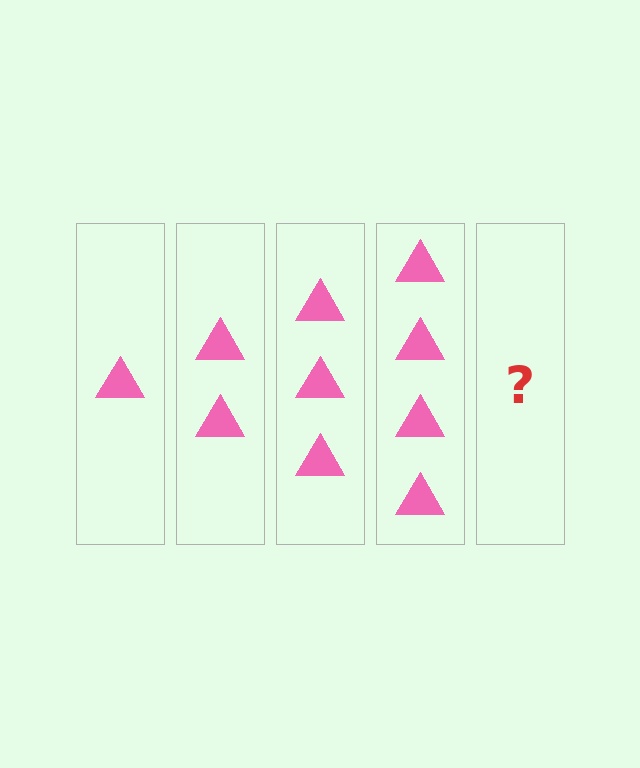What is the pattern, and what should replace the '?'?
The pattern is that each step adds one more triangle. The '?' should be 5 triangles.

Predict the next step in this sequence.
The next step is 5 triangles.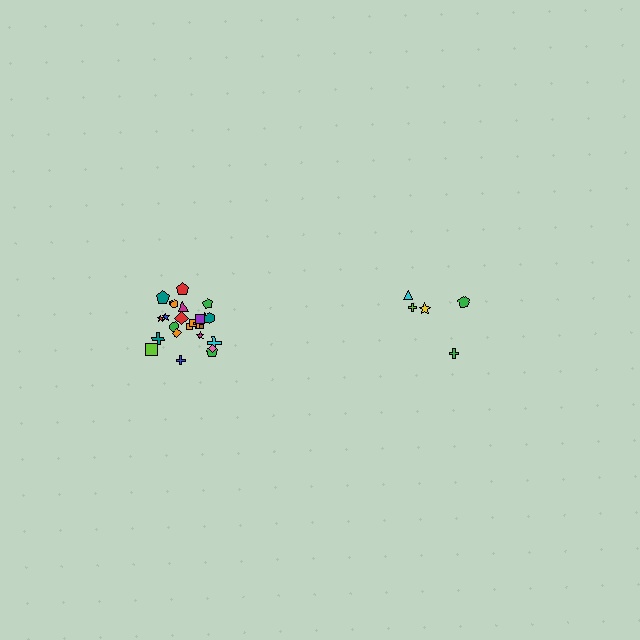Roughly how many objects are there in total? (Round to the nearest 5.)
Roughly 30 objects in total.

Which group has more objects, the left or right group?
The left group.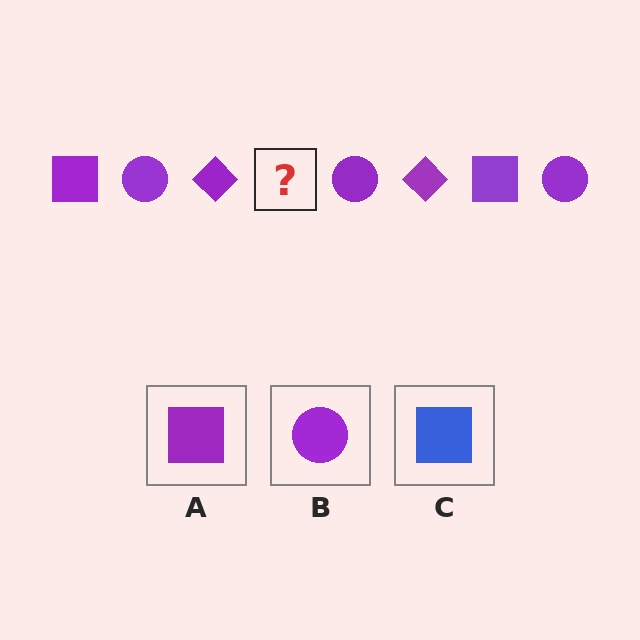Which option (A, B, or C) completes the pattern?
A.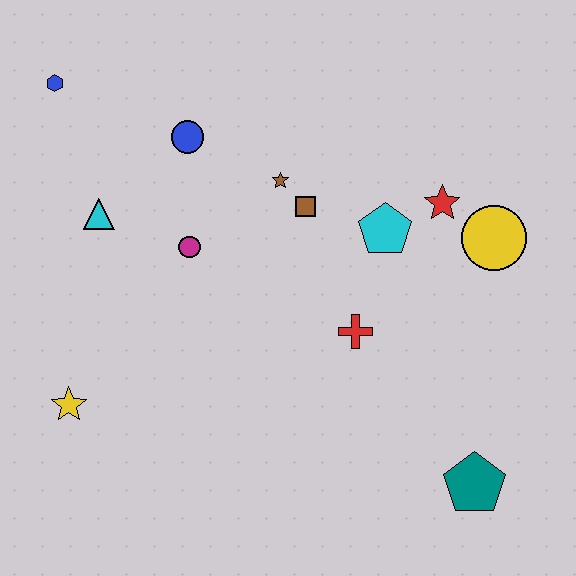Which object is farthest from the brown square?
The teal pentagon is farthest from the brown square.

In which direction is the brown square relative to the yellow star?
The brown square is to the right of the yellow star.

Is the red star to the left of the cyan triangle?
No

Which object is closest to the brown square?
The brown star is closest to the brown square.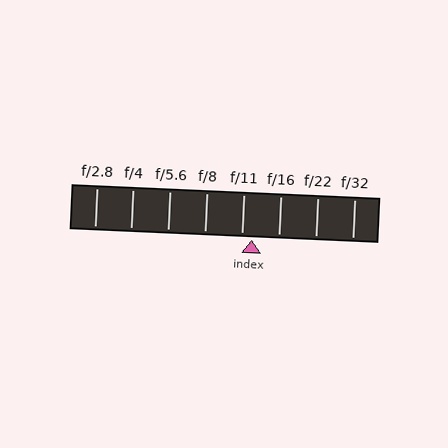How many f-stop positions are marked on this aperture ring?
There are 8 f-stop positions marked.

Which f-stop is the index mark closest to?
The index mark is closest to f/11.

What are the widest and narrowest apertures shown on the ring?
The widest aperture shown is f/2.8 and the narrowest is f/32.